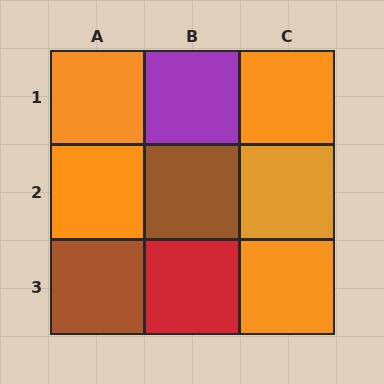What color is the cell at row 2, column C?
Orange.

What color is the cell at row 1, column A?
Orange.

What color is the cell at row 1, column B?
Purple.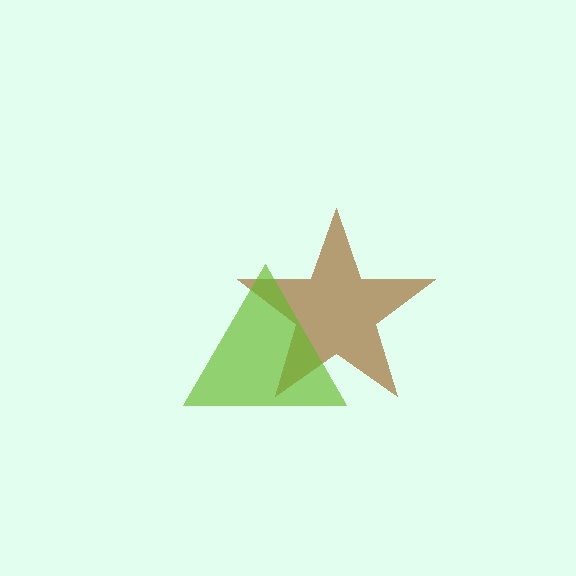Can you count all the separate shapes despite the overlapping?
Yes, there are 2 separate shapes.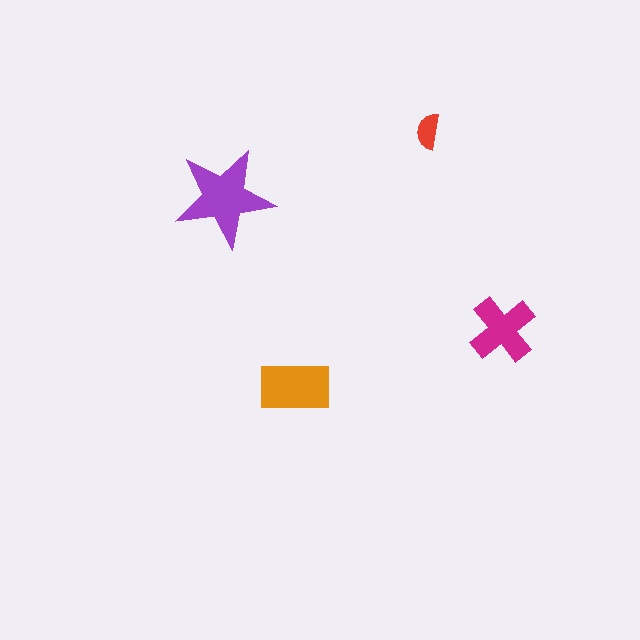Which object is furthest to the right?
The magenta cross is rightmost.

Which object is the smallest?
The red semicircle.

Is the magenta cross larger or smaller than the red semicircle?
Larger.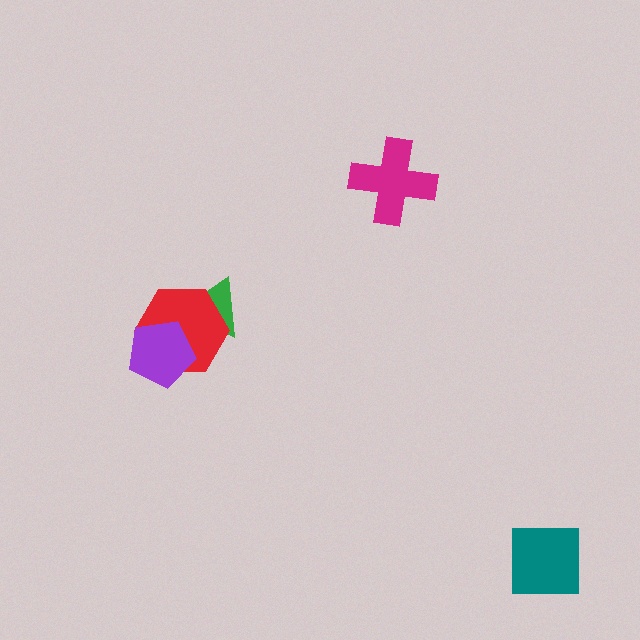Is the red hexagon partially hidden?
Yes, it is partially covered by another shape.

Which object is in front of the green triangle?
The red hexagon is in front of the green triangle.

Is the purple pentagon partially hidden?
No, no other shape covers it.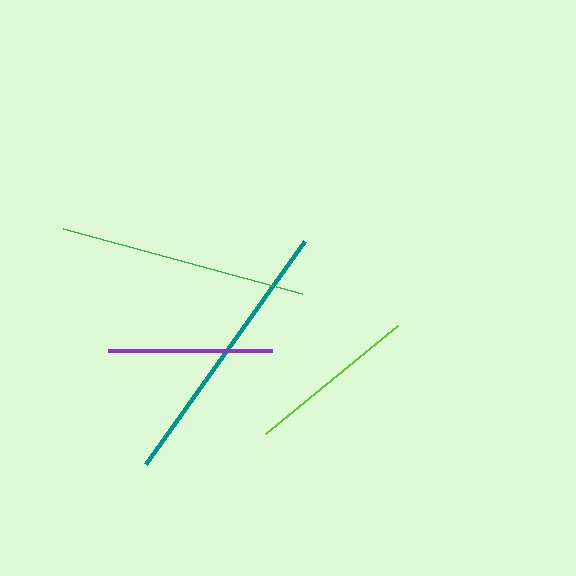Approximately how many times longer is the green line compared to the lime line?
The green line is approximately 1.4 times the length of the lime line.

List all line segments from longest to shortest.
From longest to shortest: teal, green, lime, purple.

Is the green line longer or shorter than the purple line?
The green line is longer than the purple line.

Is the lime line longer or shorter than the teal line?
The teal line is longer than the lime line.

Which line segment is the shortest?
The purple line is the shortest at approximately 164 pixels.